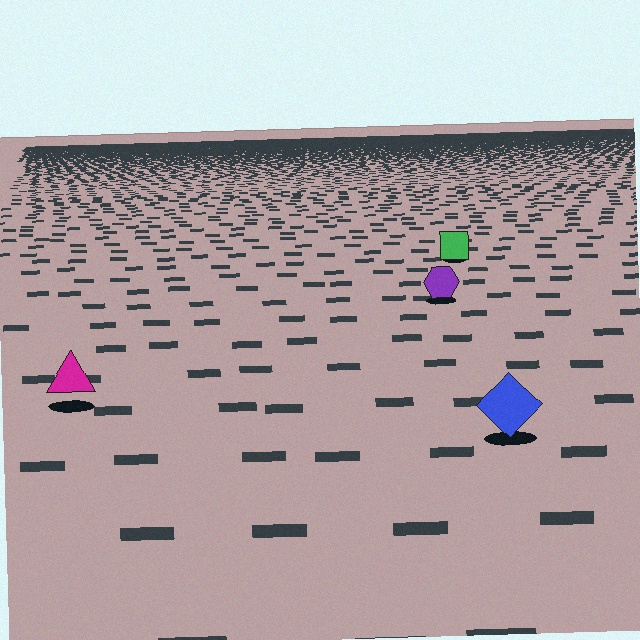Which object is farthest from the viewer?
The green square is farthest from the viewer. It appears smaller and the ground texture around it is denser.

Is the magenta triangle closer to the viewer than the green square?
Yes. The magenta triangle is closer — you can tell from the texture gradient: the ground texture is coarser near it.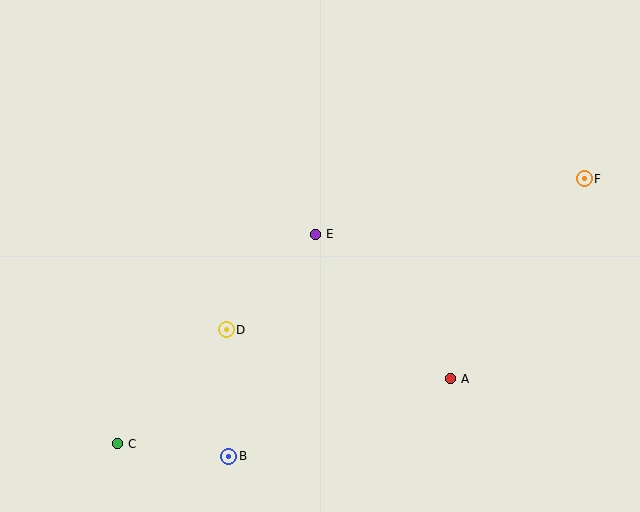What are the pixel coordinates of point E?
Point E is at (316, 234).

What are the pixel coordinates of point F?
Point F is at (584, 179).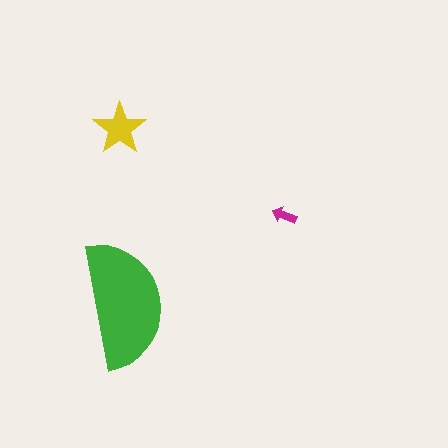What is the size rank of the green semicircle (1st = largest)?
1st.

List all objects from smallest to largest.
The magenta arrow, the yellow star, the green semicircle.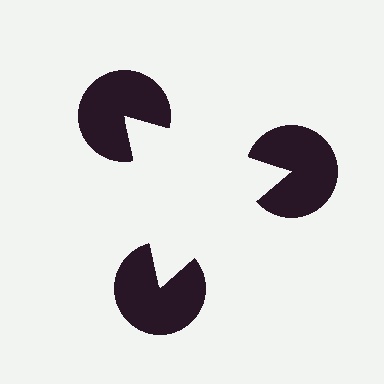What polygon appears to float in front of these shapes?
An illusory triangle — its edges are inferred from the aligned wedge cuts in the pac-man discs, not physically drawn.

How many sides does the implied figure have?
3 sides.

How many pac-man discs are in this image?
There are 3 — one at each vertex of the illusory triangle.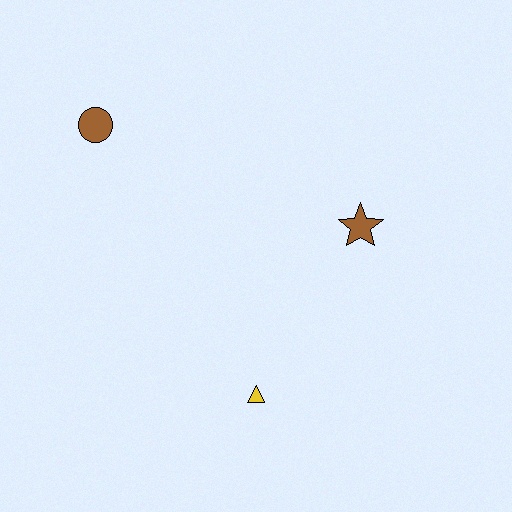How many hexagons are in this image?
There are no hexagons.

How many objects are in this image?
There are 3 objects.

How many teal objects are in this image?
There are no teal objects.